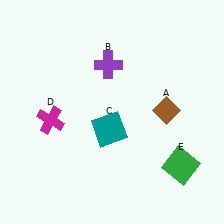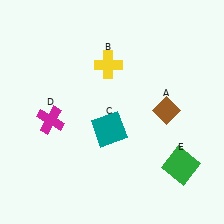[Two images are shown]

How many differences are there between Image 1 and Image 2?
There is 1 difference between the two images.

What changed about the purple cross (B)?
In Image 1, B is purple. In Image 2, it changed to yellow.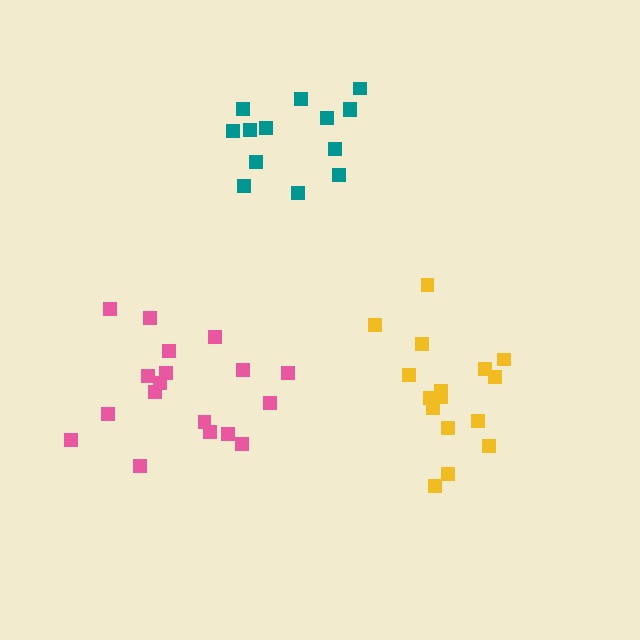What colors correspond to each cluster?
The clusters are colored: pink, teal, yellow.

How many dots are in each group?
Group 1: 18 dots, Group 2: 14 dots, Group 3: 16 dots (48 total).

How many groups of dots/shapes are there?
There are 3 groups.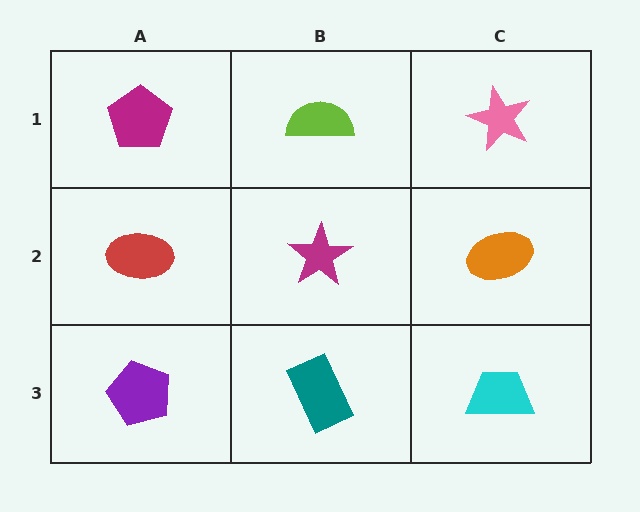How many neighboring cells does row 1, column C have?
2.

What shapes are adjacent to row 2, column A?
A magenta pentagon (row 1, column A), a purple pentagon (row 3, column A), a magenta star (row 2, column B).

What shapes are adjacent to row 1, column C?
An orange ellipse (row 2, column C), a lime semicircle (row 1, column B).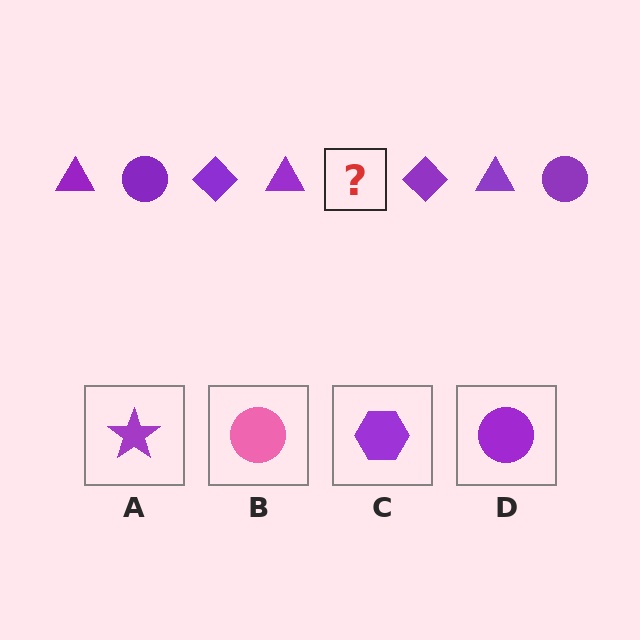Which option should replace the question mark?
Option D.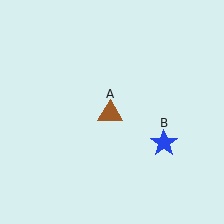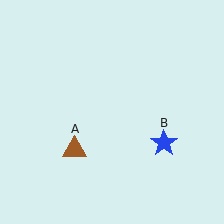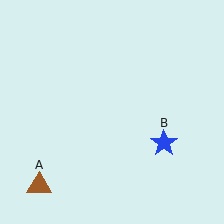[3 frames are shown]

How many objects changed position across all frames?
1 object changed position: brown triangle (object A).